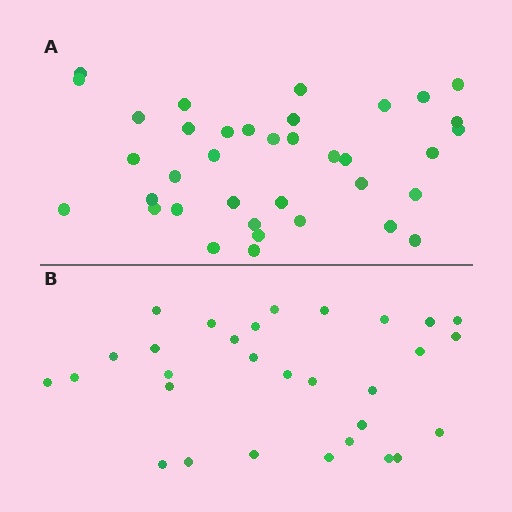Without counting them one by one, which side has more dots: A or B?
Region A (the top region) has more dots.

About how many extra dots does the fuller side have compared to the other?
Region A has roughly 8 or so more dots than region B.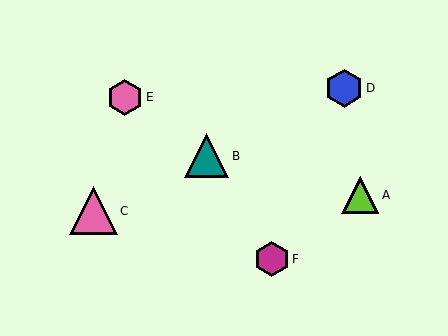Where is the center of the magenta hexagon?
The center of the magenta hexagon is at (272, 259).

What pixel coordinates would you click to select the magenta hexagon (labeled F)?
Click at (272, 259) to select the magenta hexagon F.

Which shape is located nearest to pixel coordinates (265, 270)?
The magenta hexagon (labeled F) at (272, 259) is nearest to that location.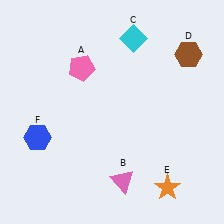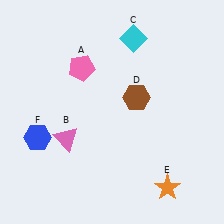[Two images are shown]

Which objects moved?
The objects that moved are: the pink triangle (B), the brown hexagon (D).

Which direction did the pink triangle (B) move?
The pink triangle (B) moved left.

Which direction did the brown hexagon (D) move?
The brown hexagon (D) moved left.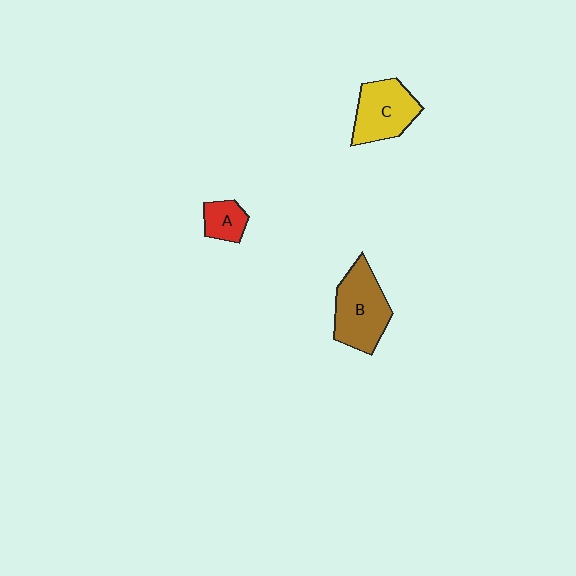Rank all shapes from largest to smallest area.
From largest to smallest: B (brown), C (yellow), A (red).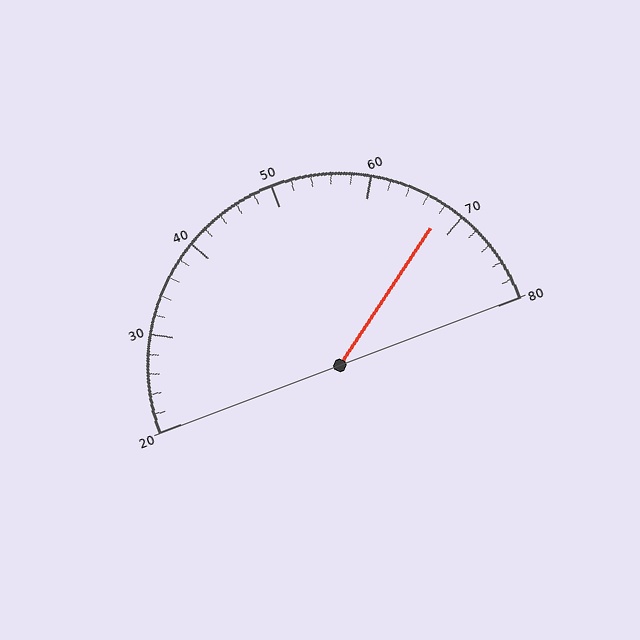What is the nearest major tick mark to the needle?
The nearest major tick mark is 70.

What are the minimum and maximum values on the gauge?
The gauge ranges from 20 to 80.